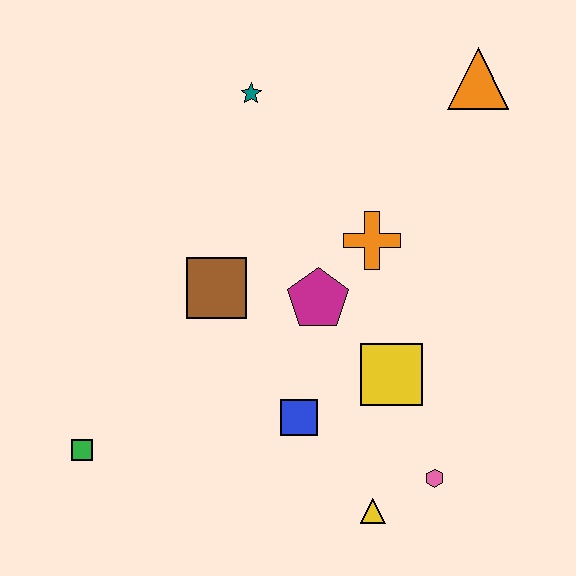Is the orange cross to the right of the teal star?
Yes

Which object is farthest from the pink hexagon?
The teal star is farthest from the pink hexagon.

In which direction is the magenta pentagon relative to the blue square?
The magenta pentagon is above the blue square.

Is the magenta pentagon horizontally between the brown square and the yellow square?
Yes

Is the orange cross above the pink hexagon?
Yes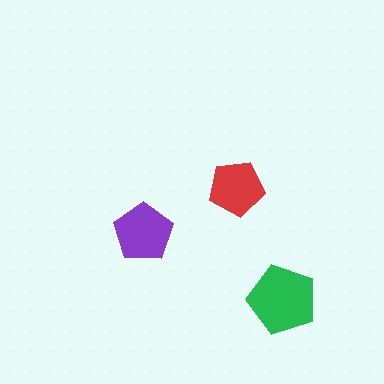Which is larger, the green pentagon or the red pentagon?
The green one.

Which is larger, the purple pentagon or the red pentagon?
The purple one.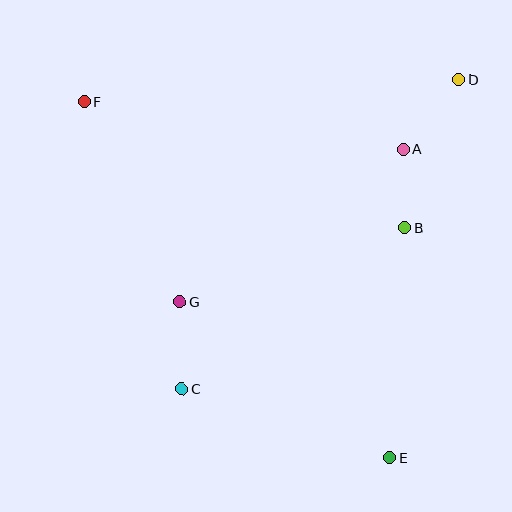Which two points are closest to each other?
Points A and B are closest to each other.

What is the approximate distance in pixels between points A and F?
The distance between A and F is approximately 323 pixels.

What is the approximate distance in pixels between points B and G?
The distance between B and G is approximately 236 pixels.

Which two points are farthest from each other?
Points E and F are farthest from each other.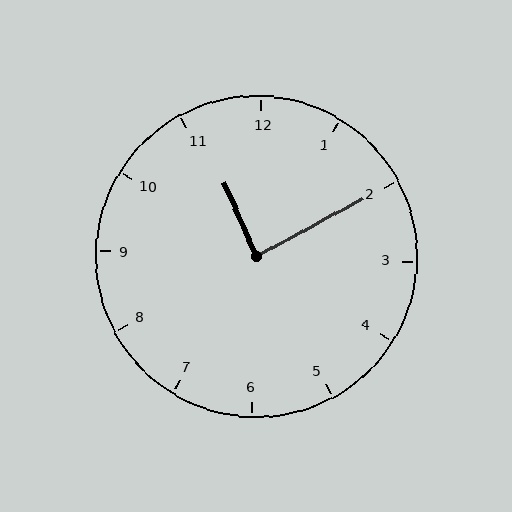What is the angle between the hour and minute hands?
Approximately 85 degrees.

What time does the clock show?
11:10.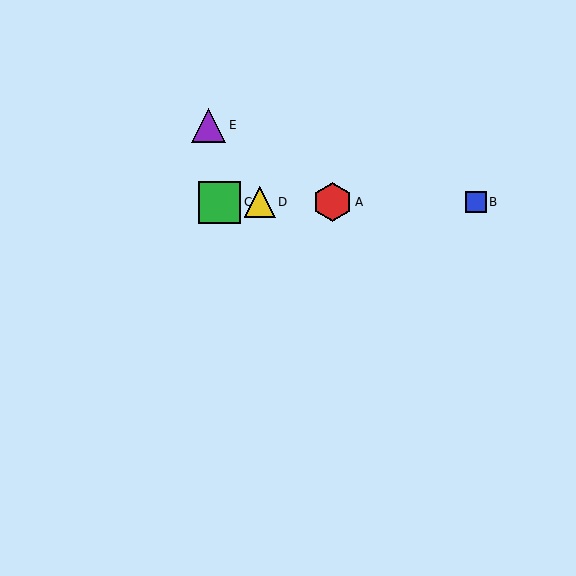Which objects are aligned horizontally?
Objects A, B, C, D are aligned horizontally.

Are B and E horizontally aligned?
No, B is at y≈202 and E is at y≈125.